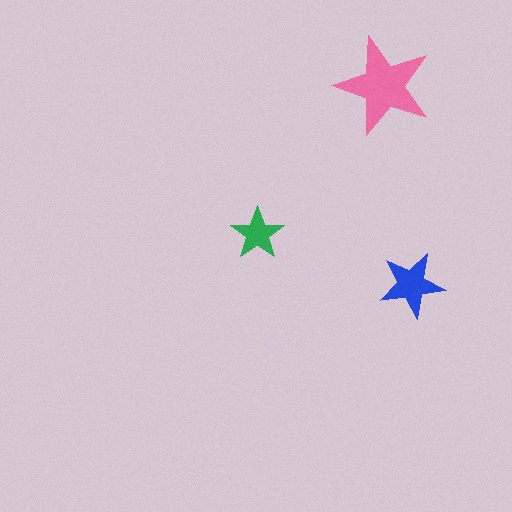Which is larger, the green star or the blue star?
The blue one.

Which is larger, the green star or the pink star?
The pink one.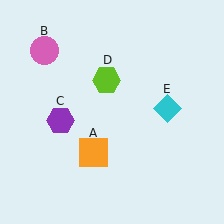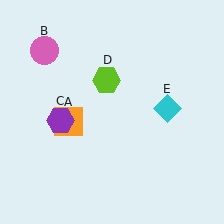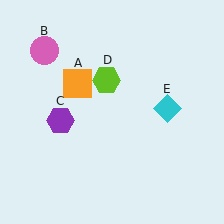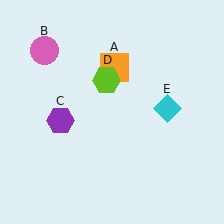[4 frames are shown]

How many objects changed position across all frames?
1 object changed position: orange square (object A).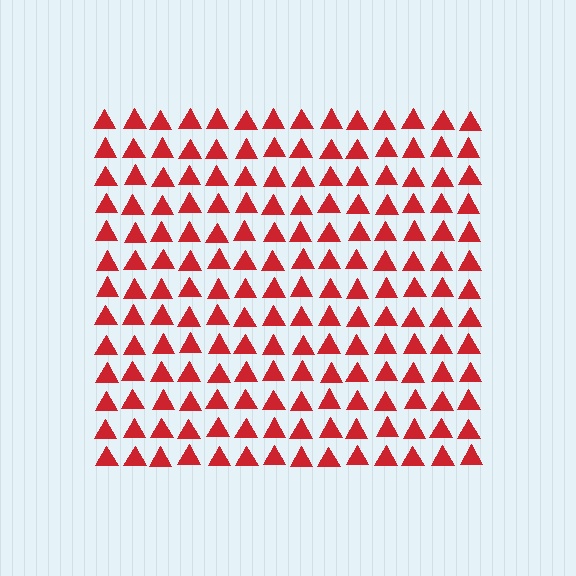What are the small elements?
The small elements are triangles.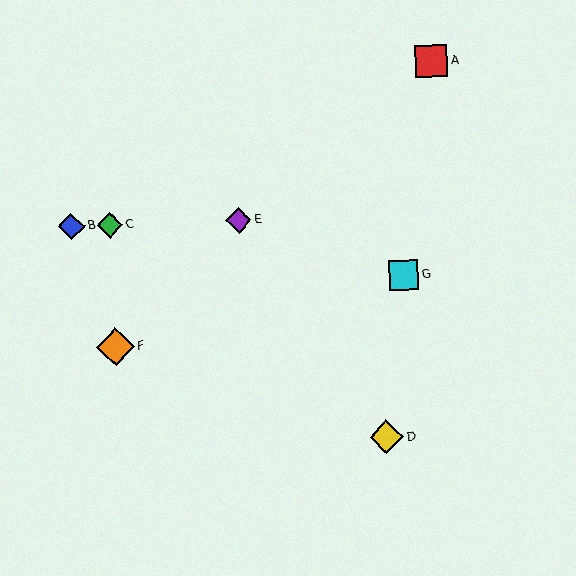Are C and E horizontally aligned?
Yes, both are at y≈225.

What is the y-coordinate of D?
Object D is at y≈437.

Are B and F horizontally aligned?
No, B is at y≈226 and F is at y≈347.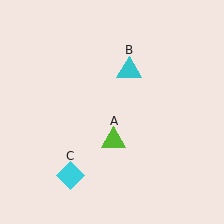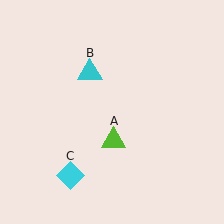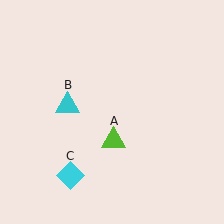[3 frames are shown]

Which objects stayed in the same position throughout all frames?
Lime triangle (object A) and cyan diamond (object C) remained stationary.